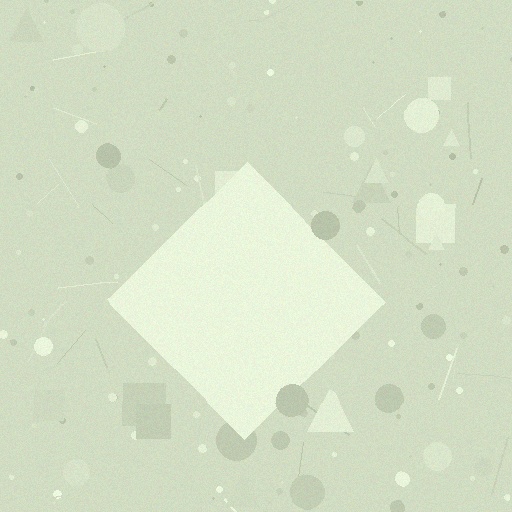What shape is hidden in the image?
A diamond is hidden in the image.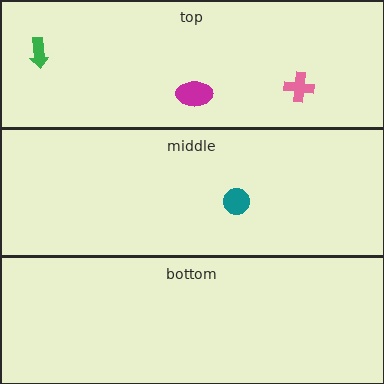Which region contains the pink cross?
The top region.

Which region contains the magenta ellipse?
The top region.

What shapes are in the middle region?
The teal circle.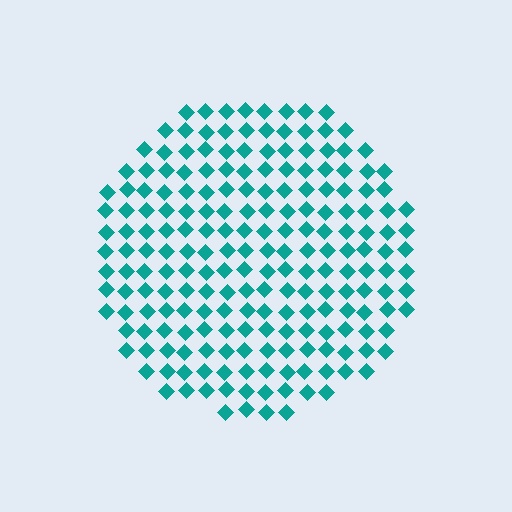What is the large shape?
The large shape is a circle.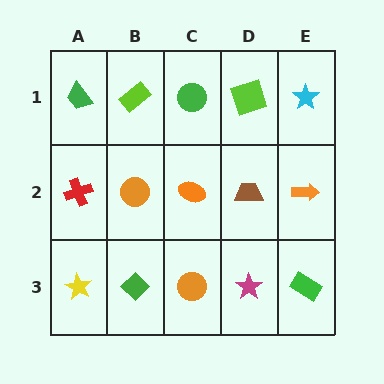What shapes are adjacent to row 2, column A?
A green trapezoid (row 1, column A), a yellow star (row 3, column A), an orange circle (row 2, column B).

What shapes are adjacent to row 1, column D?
A brown trapezoid (row 2, column D), a green circle (row 1, column C), a cyan star (row 1, column E).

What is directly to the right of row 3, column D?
A green rectangle.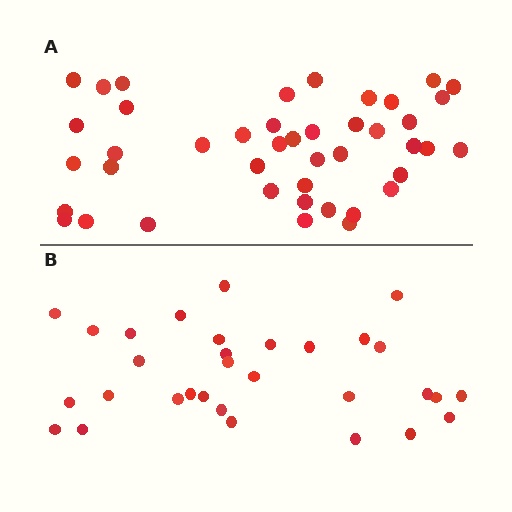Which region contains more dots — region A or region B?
Region A (the top region) has more dots.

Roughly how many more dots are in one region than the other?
Region A has roughly 12 or so more dots than region B.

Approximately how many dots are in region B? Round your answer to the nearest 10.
About 30 dots. (The exact count is 31, which rounds to 30.)